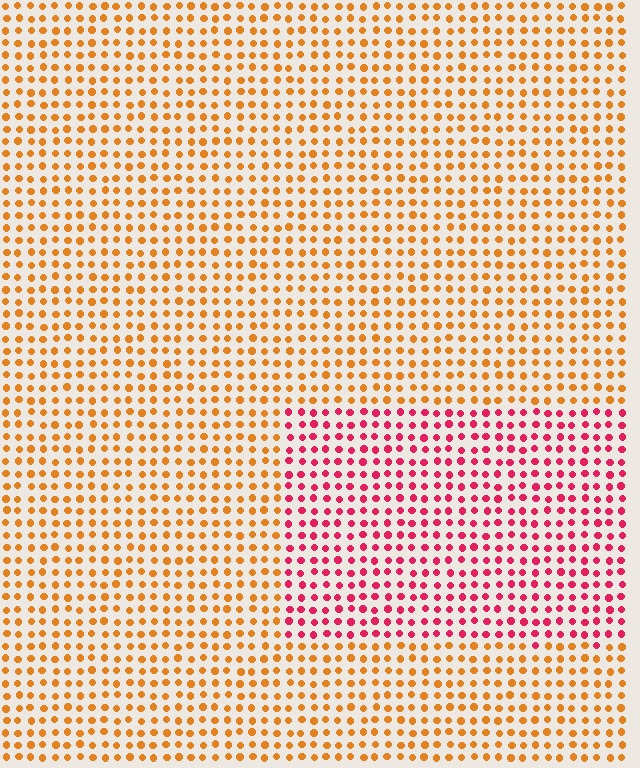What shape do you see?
I see a rectangle.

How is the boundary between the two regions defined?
The boundary is defined purely by a slight shift in hue (about 50 degrees). Spacing, size, and orientation are identical on both sides.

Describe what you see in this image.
The image is filled with small orange elements in a uniform arrangement. A rectangle-shaped region is visible where the elements are tinted to a slightly different hue, forming a subtle color boundary.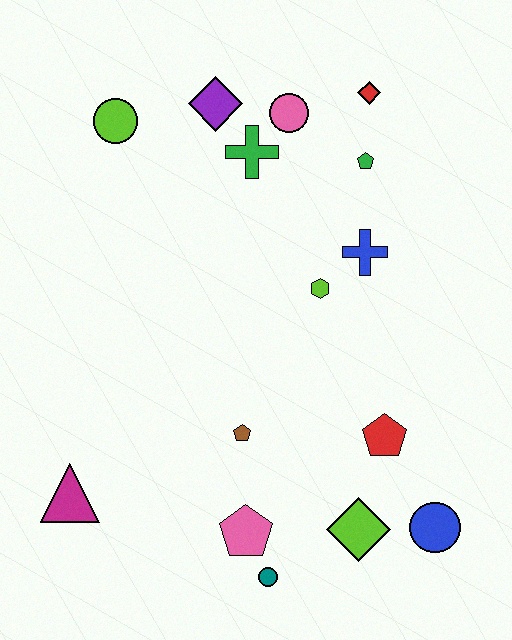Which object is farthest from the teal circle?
The red diamond is farthest from the teal circle.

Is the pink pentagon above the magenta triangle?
No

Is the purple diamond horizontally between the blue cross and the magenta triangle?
Yes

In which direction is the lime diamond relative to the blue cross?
The lime diamond is below the blue cross.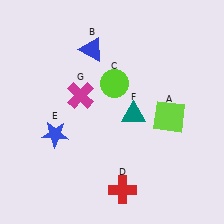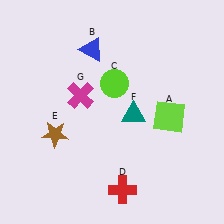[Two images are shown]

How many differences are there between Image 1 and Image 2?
There is 1 difference between the two images.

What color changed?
The star (E) changed from blue in Image 1 to brown in Image 2.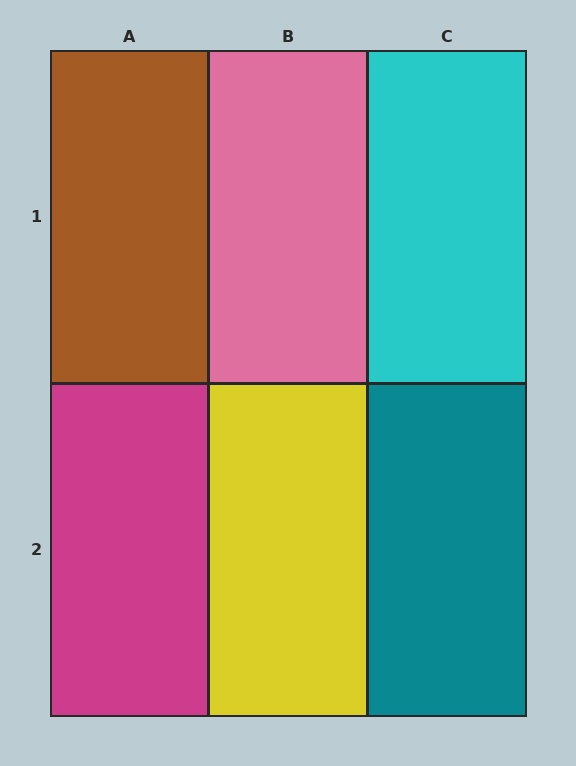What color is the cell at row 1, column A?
Brown.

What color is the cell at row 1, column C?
Cyan.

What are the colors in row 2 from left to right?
Magenta, yellow, teal.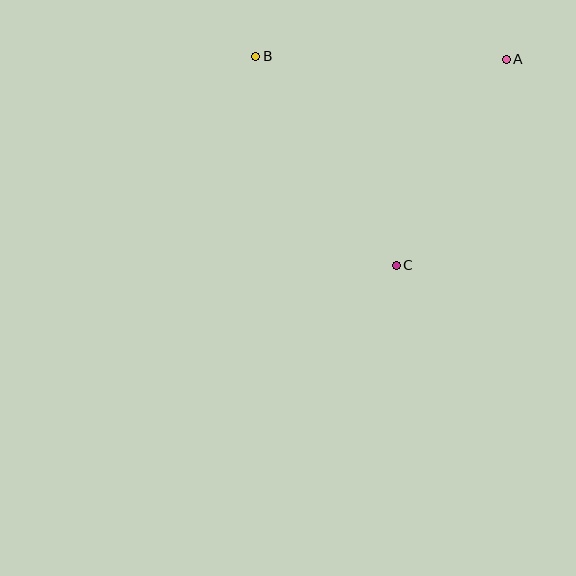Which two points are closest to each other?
Points A and C are closest to each other.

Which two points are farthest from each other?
Points B and C are farthest from each other.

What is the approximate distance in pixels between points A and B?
The distance between A and B is approximately 250 pixels.